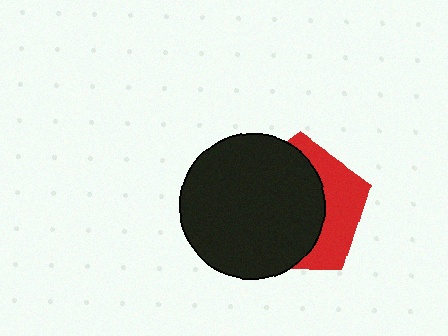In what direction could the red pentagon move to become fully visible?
The red pentagon could move right. That would shift it out from behind the black circle entirely.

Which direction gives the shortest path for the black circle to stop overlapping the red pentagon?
Moving left gives the shortest separation.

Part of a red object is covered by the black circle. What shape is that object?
It is a pentagon.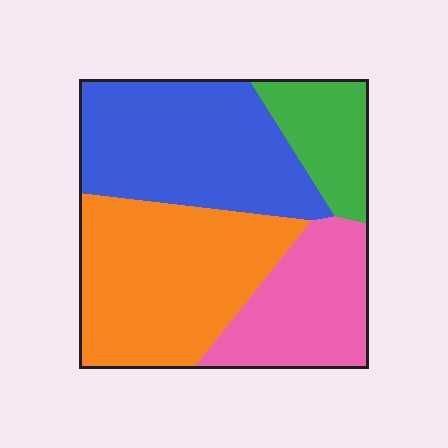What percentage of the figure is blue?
Blue takes up between a sixth and a third of the figure.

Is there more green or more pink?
Pink.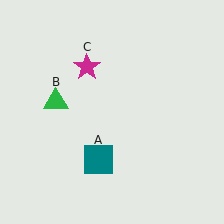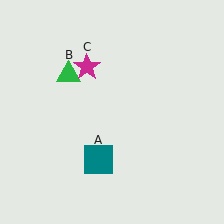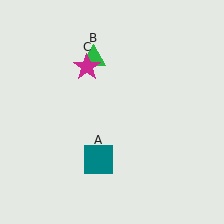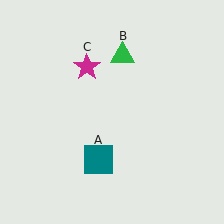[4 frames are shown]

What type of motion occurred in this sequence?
The green triangle (object B) rotated clockwise around the center of the scene.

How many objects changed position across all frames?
1 object changed position: green triangle (object B).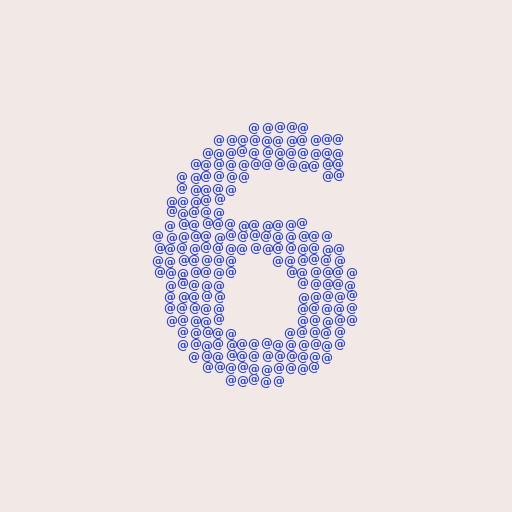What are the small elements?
The small elements are at signs.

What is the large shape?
The large shape is the digit 6.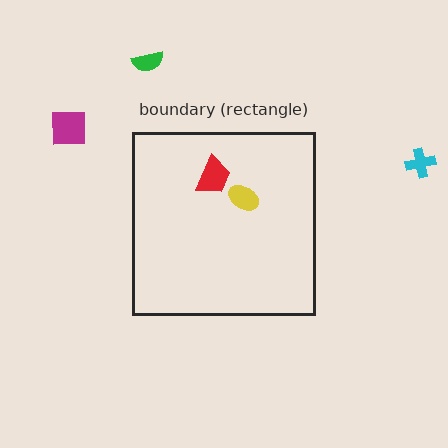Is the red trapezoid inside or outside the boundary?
Inside.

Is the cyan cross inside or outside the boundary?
Outside.